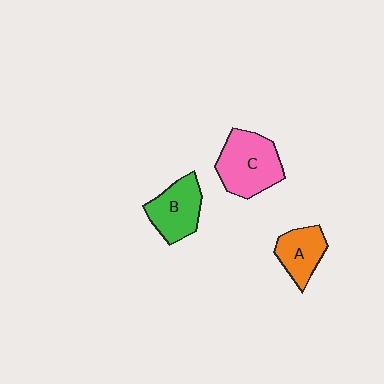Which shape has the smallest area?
Shape A (orange).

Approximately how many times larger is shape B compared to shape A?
Approximately 1.2 times.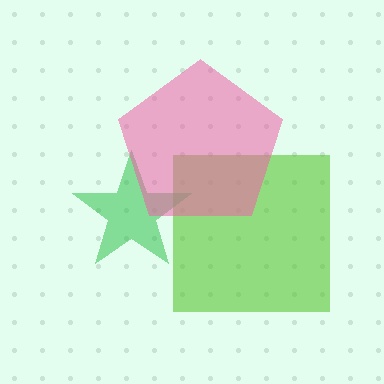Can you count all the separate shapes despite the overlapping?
Yes, there are 3 separate shapes.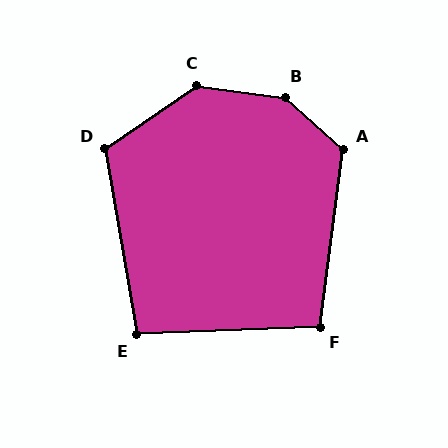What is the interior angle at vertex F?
Approximately 100 degrees (obtuse).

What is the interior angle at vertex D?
Approximately 115 degrees (obtuse).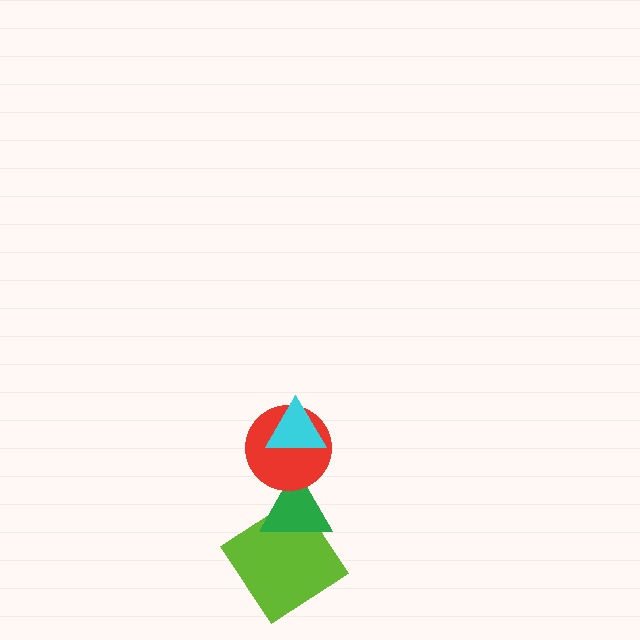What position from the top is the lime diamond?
The lime diamond is 4th from the top.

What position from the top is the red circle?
The red circle is 2nd from the top.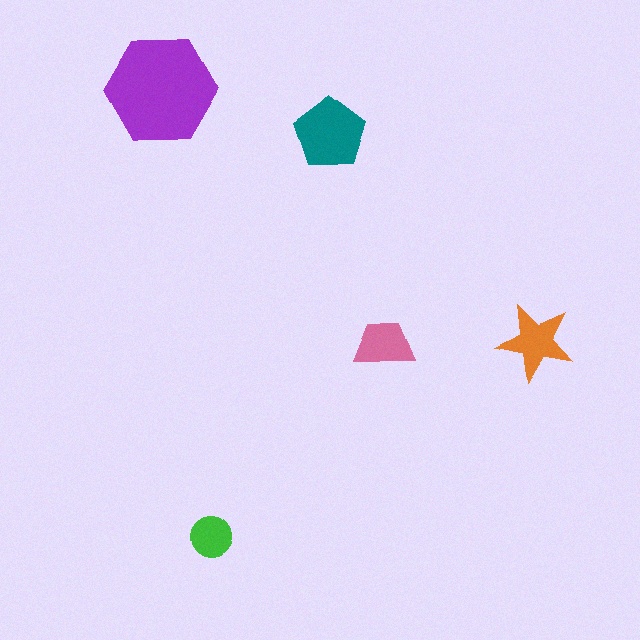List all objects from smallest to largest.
The green circle, the pink trapezoid, the orange star, the teal pentagon, the purple hexagon.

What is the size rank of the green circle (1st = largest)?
5th.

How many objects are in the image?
There are 5 objects in the image.